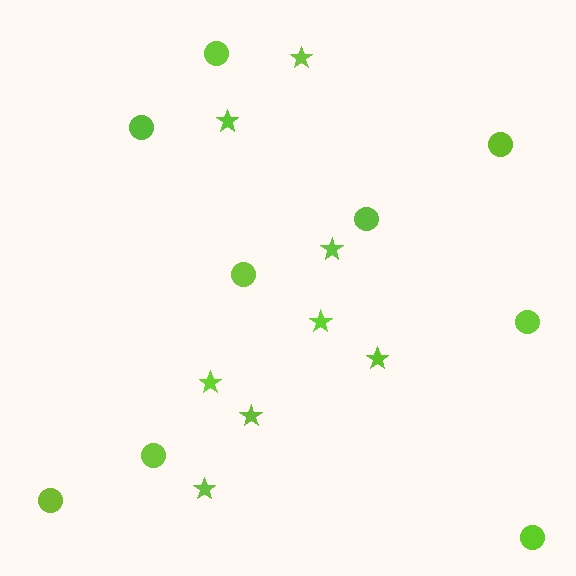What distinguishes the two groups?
There are 2 groups: one group of circles (9) and one group of stars (8).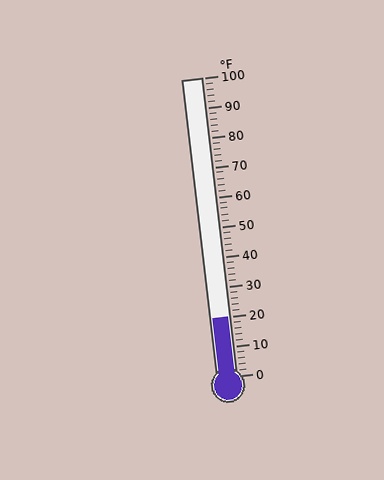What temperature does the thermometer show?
The thermometer shows approximately 20°F.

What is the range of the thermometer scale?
The thermometer scale ranges from 0°F to 100°F.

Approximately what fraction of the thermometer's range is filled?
The thermometer is filled to approximately 20% of its range.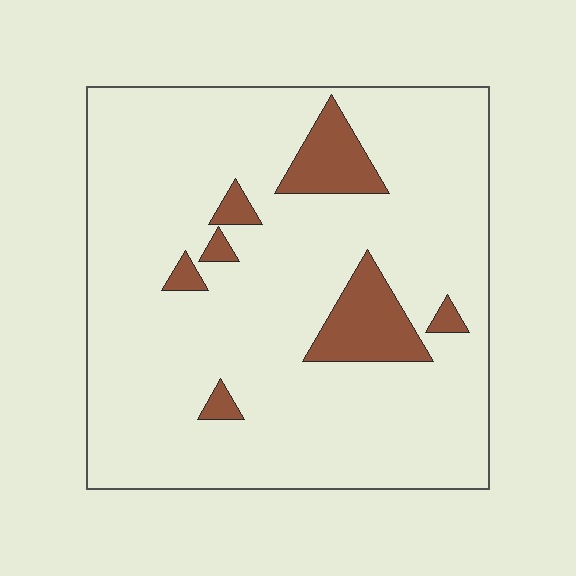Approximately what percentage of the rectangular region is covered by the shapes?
Approximately 10%.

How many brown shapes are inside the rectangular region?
7.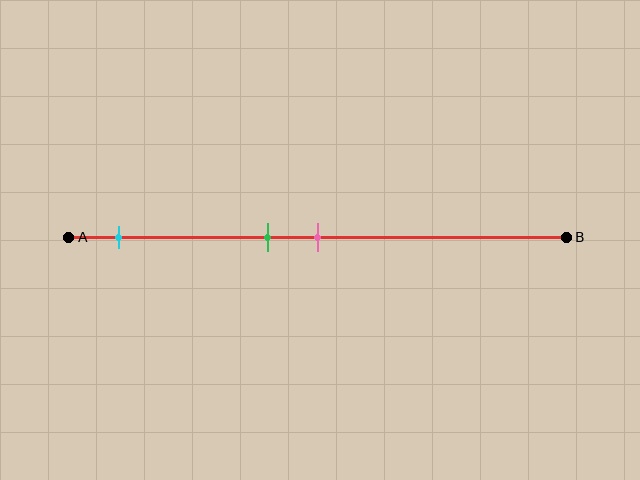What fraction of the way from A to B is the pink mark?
The pink mark is approximately 50% (0.5) of the way from A to B.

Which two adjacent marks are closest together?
The green and pink marks are the closest adjacent pair.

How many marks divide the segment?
There are 3 marks dividing the segment.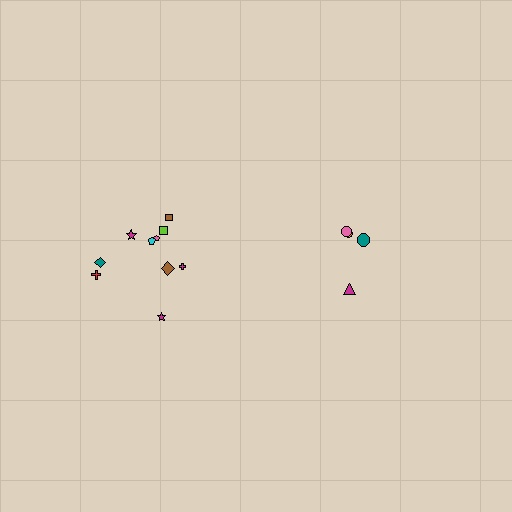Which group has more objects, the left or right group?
The left group.